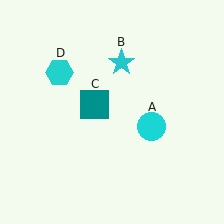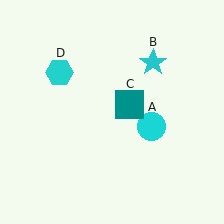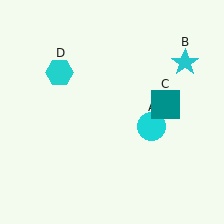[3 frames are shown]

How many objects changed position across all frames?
2 objects changed position: cyan star (object B), teal square (object C).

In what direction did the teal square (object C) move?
The teal square (object C) moved right.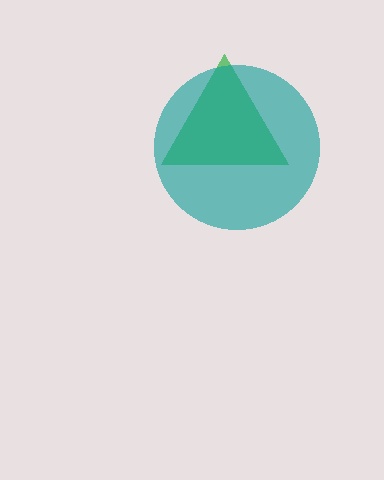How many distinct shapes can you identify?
There are 2 distinct shapes: a green triangle, a teal circle.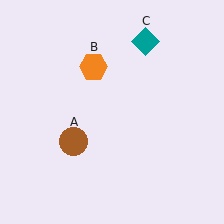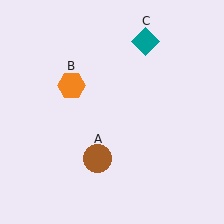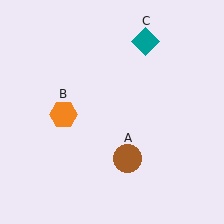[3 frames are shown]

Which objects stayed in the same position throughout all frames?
Teal diamond (object C) remained stationary.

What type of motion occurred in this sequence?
The brown circle (object A), orange hexagon (object B) rotated counterclockwise around the center of the scene.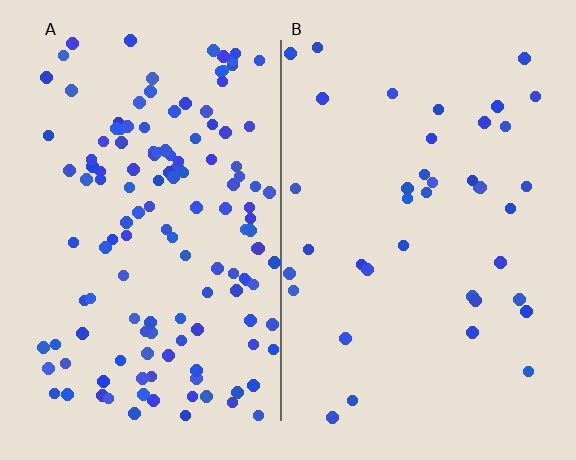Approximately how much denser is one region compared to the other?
Approximately 3.5× — region A over region B.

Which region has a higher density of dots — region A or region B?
A (the left).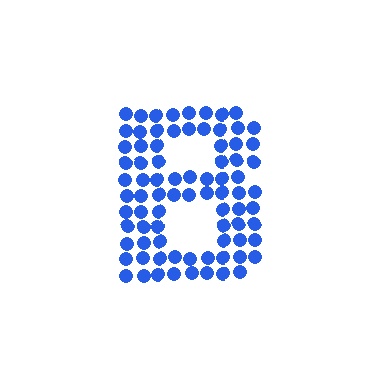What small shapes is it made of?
It is made of small circles.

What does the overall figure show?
The overall figure shows the letter B.